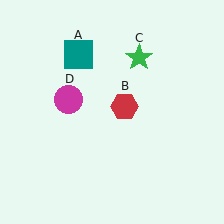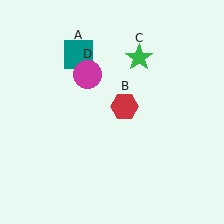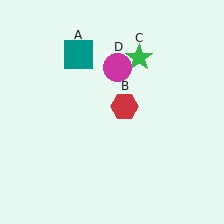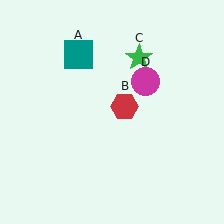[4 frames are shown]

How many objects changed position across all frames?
1 object changed position: magenta circle (object D).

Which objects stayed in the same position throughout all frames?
Teal square (object A) and red hexagon (object B) and green star (object C) remained stationary.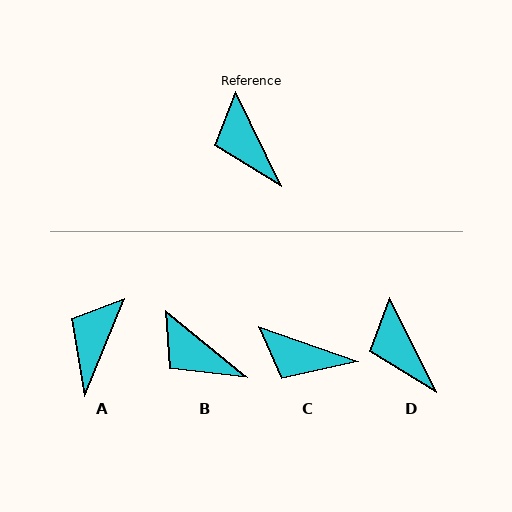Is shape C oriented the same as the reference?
No, it is off by about 45 degrees.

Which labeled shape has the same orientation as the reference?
D.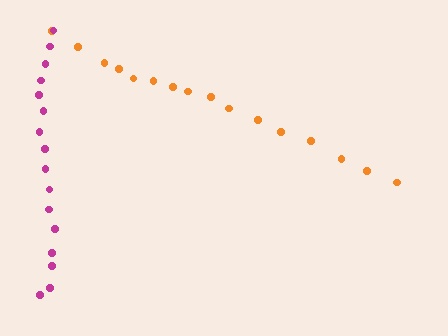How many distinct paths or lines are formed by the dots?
There are 2 distinct paths.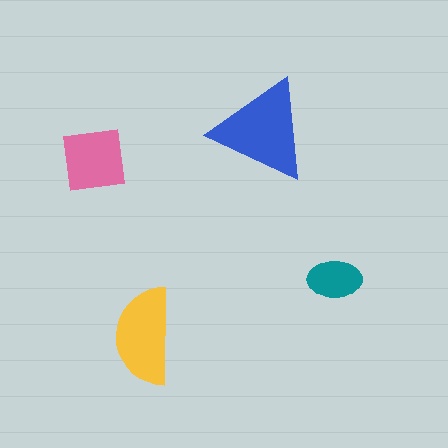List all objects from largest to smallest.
The blue triangle, the yellow semicircle, the pink square, the teal ellipse.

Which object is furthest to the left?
The pink square is leftmost.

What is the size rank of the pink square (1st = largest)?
3rd.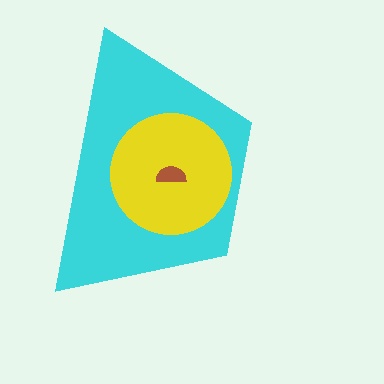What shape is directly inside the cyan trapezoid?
The yellow circle.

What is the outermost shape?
The cyan trapezoid.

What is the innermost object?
The brown semicircle.